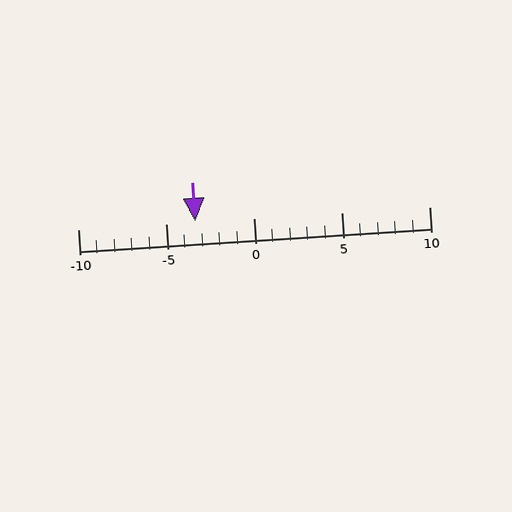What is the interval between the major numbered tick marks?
The major tick marks are spaced 5 units apart.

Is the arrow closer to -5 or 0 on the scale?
The arrow is closer to -5.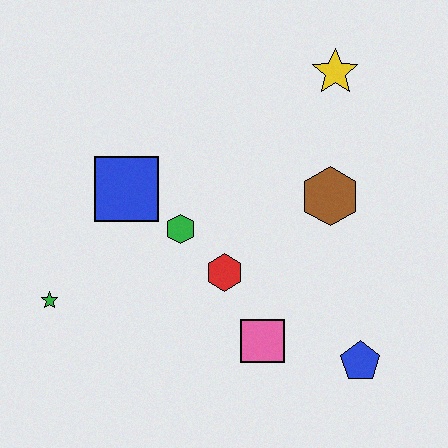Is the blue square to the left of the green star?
No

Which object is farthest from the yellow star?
The green star is farthest from the yellow star.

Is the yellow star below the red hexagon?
No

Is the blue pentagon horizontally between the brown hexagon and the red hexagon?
No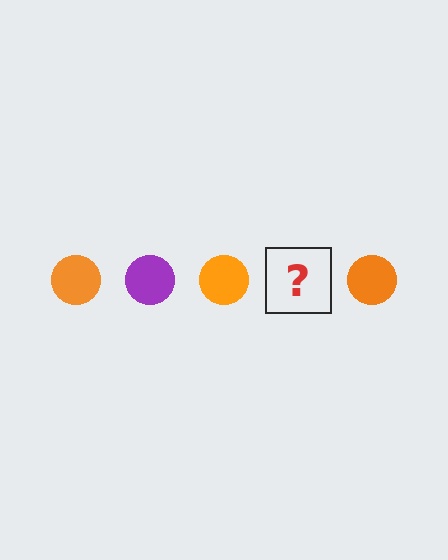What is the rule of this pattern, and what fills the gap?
The rule is that the pattern cycles through orange, purple circles. The gap should be filled with a purple circle.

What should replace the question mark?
The question mark should be replaced with a purple circle.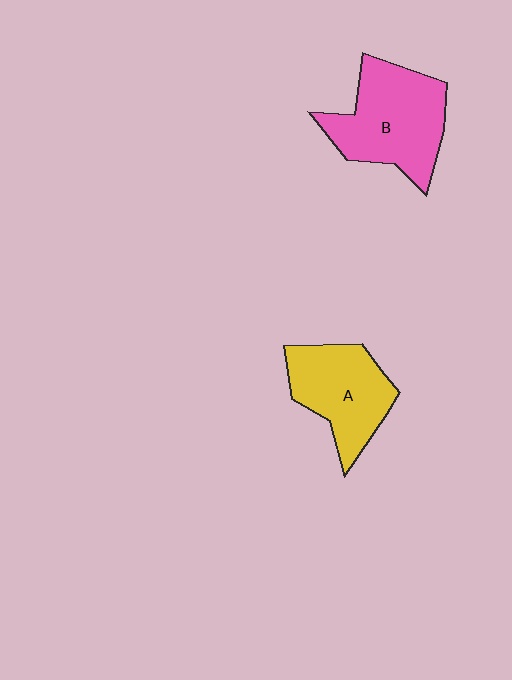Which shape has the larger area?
Shape B (pink).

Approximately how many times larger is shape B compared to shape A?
Approximately 1.2 times.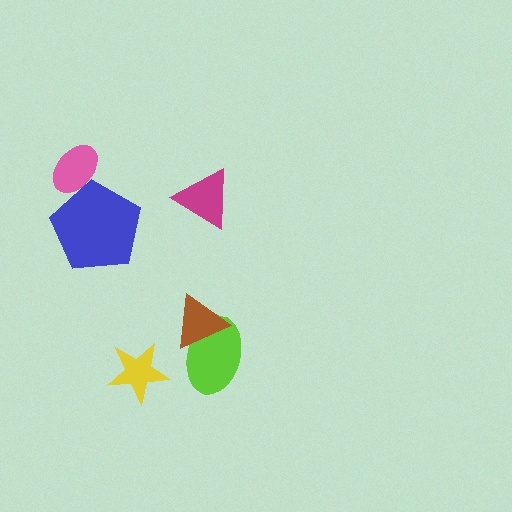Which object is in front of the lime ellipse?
The brown triangle is in front of the lime ellipse.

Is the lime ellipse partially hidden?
Yes, it is partially covered by another shape.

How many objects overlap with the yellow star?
0 objects overlap with the yellow star.